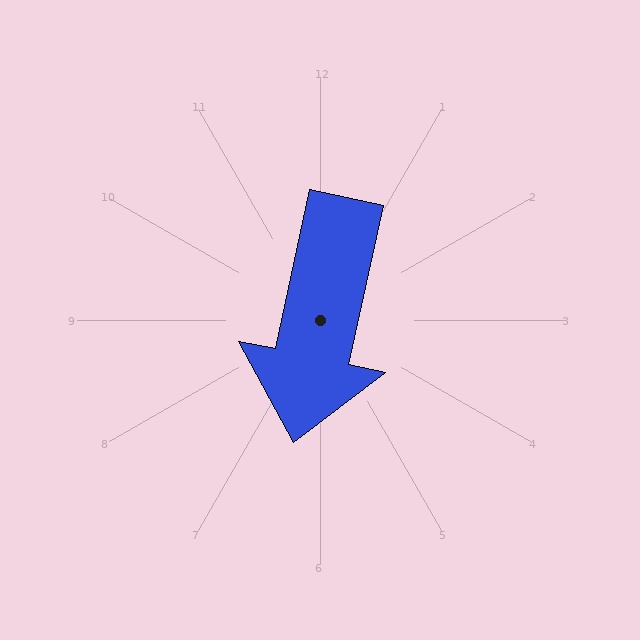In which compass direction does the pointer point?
South.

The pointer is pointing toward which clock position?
Roughly 6 o'clock.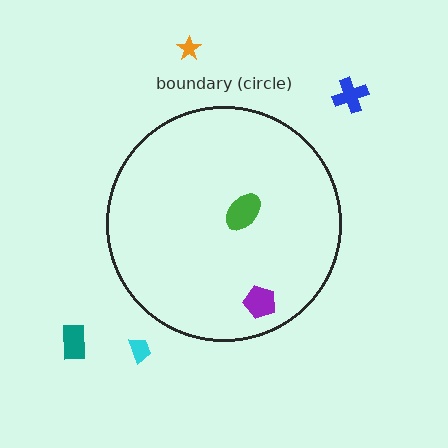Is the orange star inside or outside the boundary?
Outside.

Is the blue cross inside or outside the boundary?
Outside.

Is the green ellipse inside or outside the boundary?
Inside.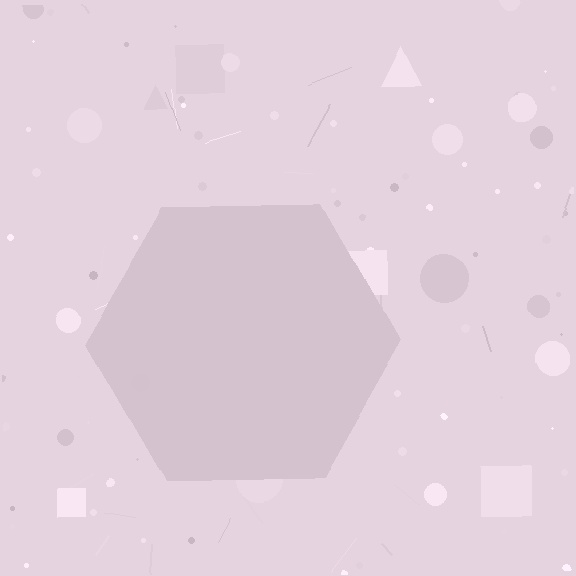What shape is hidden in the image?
A hexagon is hidden in the image.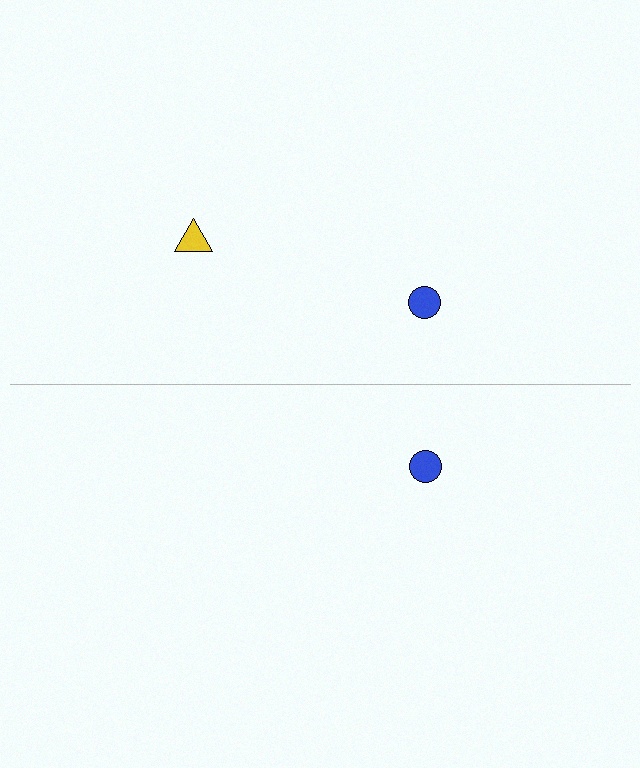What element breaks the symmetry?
A yellow triangle is missing from the bottom side.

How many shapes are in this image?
There are 3 shapes in this image.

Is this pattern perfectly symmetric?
No, the pattern is not perfectly symmetric. A yellow triangle is missing from the bottom side.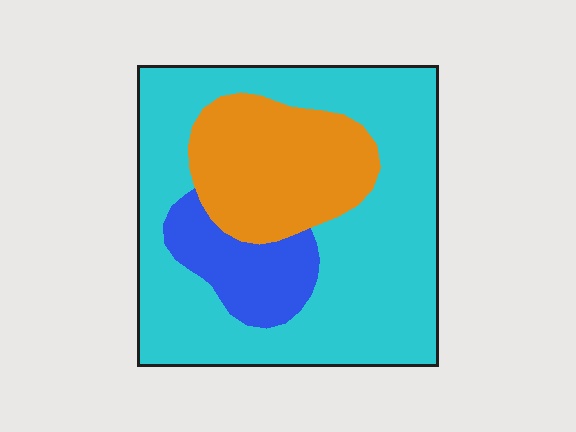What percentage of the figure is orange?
Orange covers roughly 25% of the figure.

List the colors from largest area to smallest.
From largest to smallest: cyan, orange, blue.